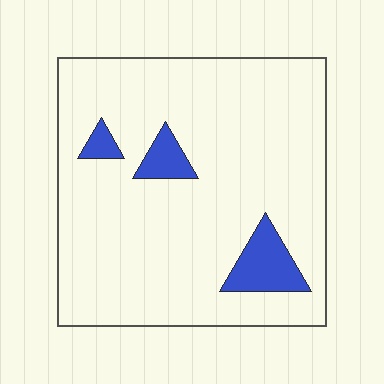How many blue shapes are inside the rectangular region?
3.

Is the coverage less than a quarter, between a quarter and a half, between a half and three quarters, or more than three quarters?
Less than a quarter.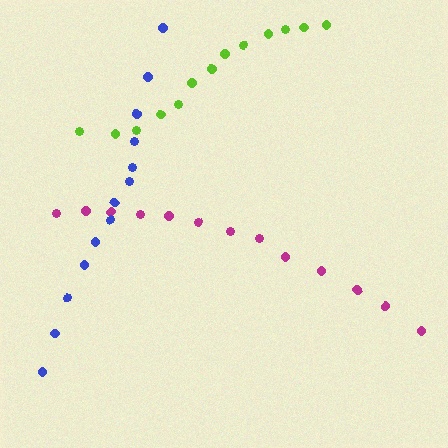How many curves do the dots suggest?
There are 3 distinct paths.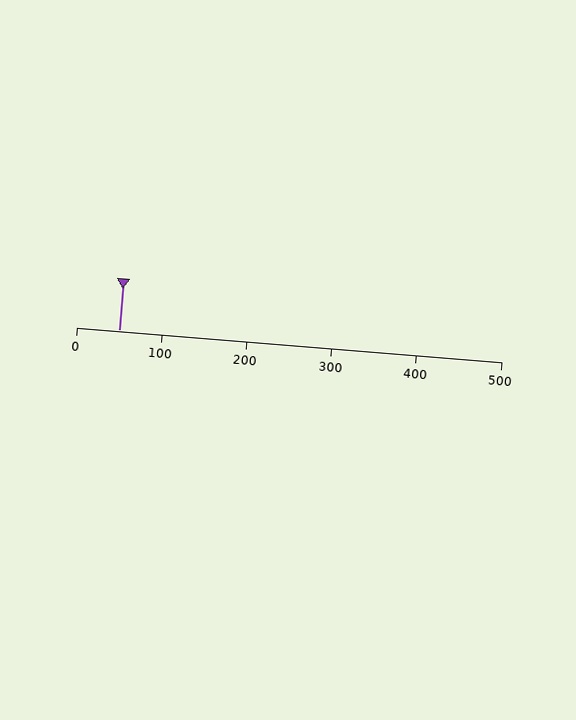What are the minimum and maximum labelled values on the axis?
The axis runs from 0 to 500.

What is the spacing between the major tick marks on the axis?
The major ticks are spaced 100 apart.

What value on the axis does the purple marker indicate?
The marker indicates approximately 50.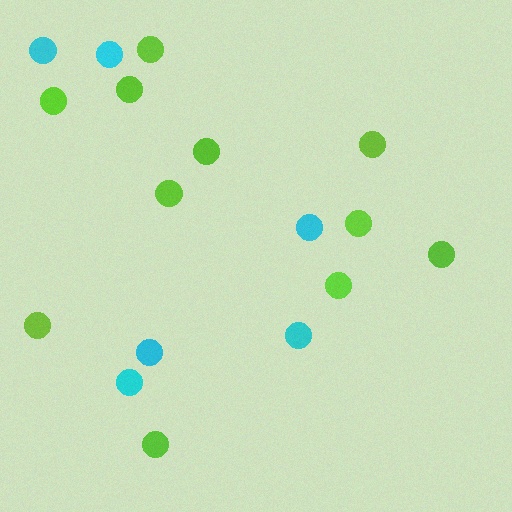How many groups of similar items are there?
There are 2 groups: one group of cyan circles (6) and one group of lime circles (11).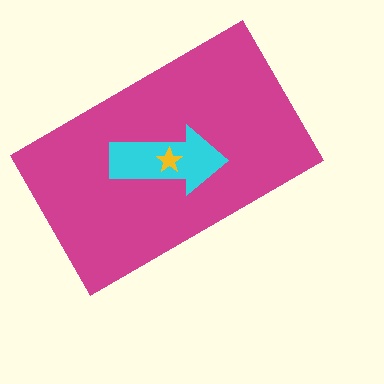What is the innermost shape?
The yellow star.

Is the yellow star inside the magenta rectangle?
Yes.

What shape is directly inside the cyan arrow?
The yellow star.